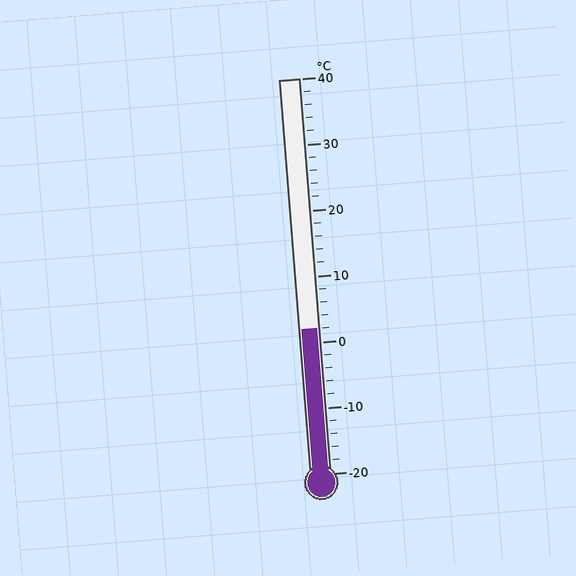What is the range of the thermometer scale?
The thermometer scale ranges from -20°C to 40°C.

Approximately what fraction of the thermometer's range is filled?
The thermometer is filled to approximately 35% of its range.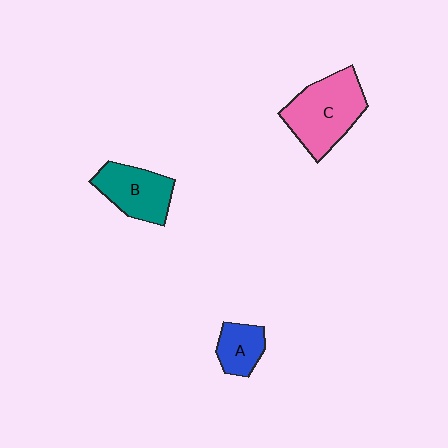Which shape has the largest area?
Shape C (pink).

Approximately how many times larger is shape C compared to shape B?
Approximately 1.4 times.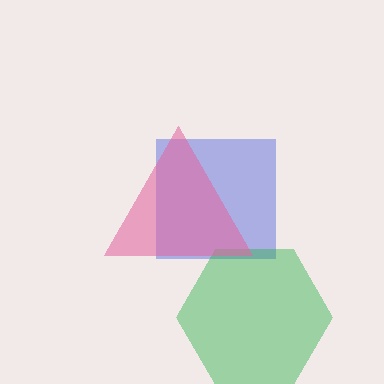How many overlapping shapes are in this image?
There are 3 overlapping shapes in the image.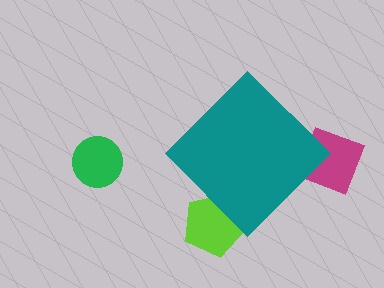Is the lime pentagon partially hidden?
Yes, the lime pentagon is partially hidden behind the teal diamond.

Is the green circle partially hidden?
No, the green circle is fully visible.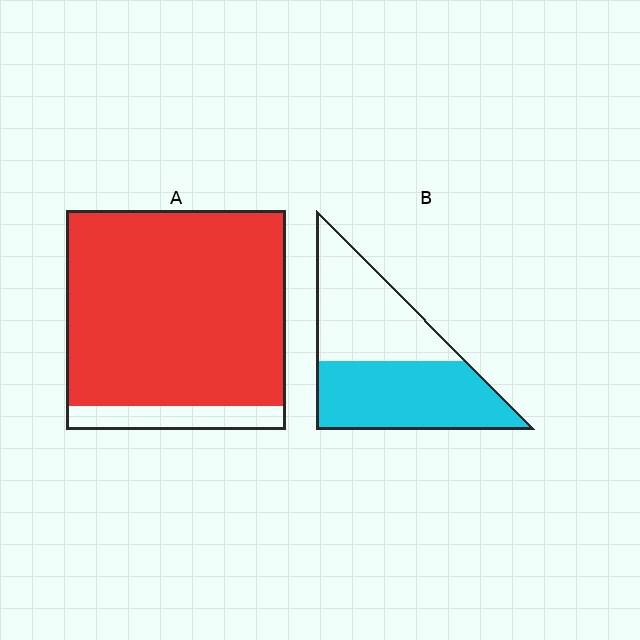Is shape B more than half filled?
Roughly half.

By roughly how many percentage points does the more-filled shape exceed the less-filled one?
By roughly 35 percentage points (A over B).